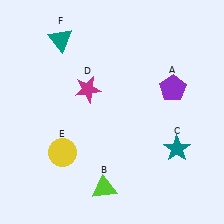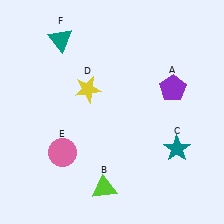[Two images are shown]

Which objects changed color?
D changed from magenta to yellow. E changed from yellow to pink.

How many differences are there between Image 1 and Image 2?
There are 2 differences between the two images.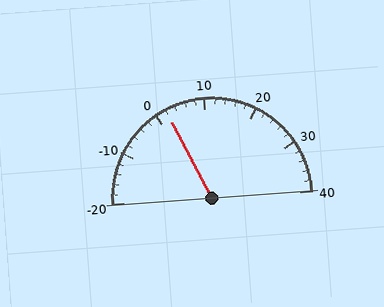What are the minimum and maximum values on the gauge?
The gauge ranges from -20 to 40.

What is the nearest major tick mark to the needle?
The nearest major tick mark is 0.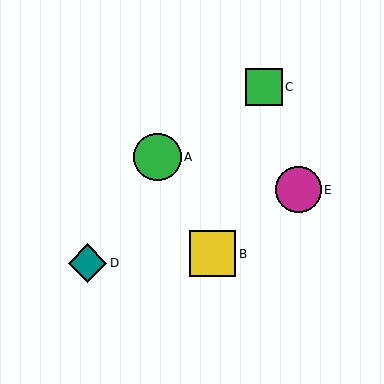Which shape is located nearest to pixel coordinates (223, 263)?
The yellow square (labeled B) at (213, 254) is nearest to that location.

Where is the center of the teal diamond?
The center of the teal diamond is at (88, 263).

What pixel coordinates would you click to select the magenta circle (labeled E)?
Click at (299, 190) to select the magenta circle E.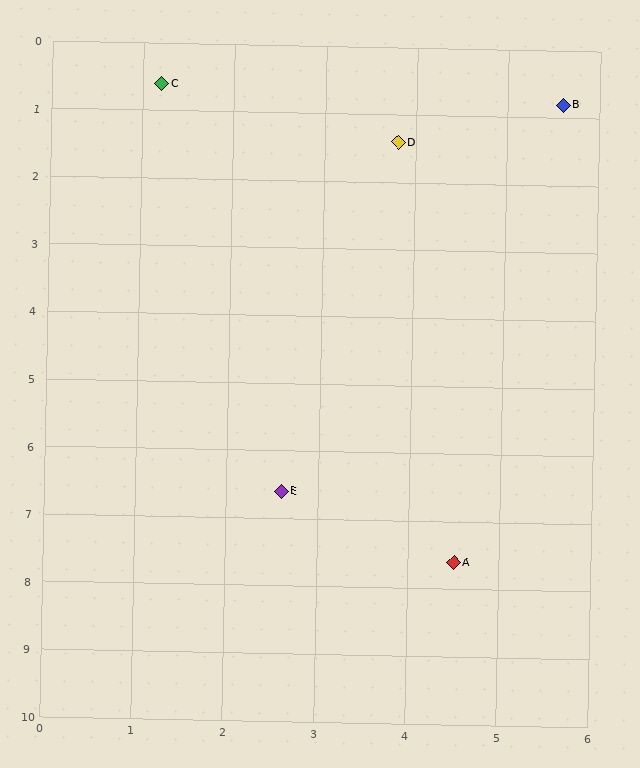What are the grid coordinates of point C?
Point C is at approximately (1.2, 0.6).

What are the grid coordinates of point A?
Point A is at approximately (4.5, 7.6).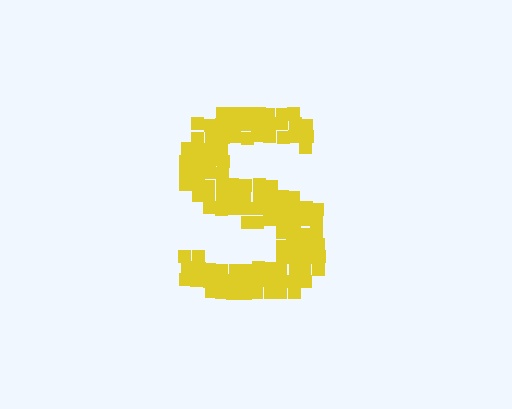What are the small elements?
The small elements are squares.